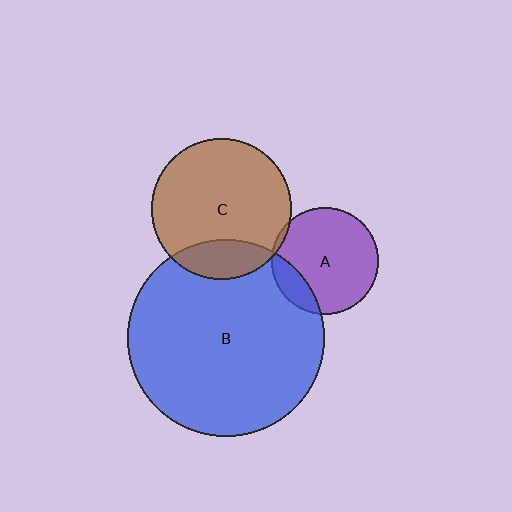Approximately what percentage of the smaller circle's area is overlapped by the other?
Approximately 20%.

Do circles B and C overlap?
Yes.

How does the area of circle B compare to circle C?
Approximately 2.0 times.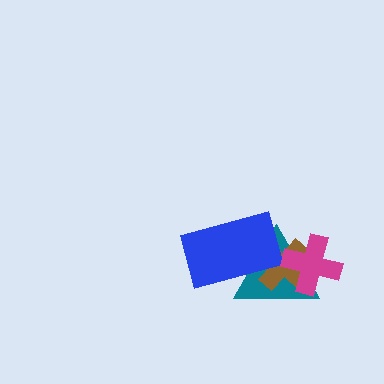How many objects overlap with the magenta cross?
2 objects overlap with the magenta cross.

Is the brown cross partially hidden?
Yes, it is partially covered by another shape.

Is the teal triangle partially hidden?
Yes, it is partially covered by another shape.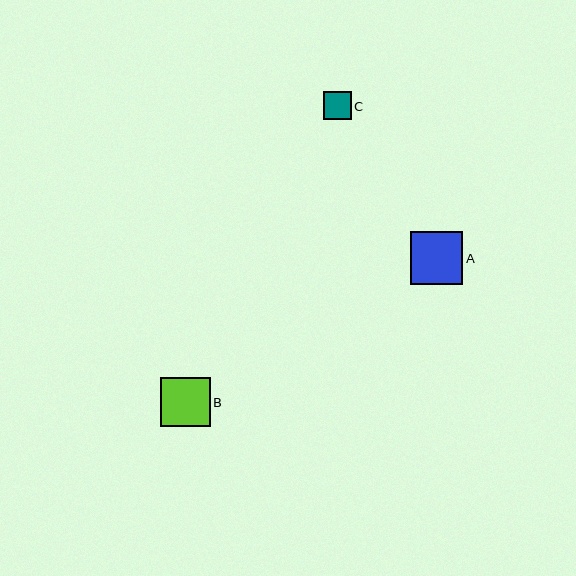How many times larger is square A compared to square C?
Square A is approximately 1.9 times the size of square C.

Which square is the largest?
Square A is the largest with a size of approximately 53 pixels.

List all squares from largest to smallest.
From largest to smallest: A, B, C.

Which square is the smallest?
Square C is the smallest with a size of approximately 28 pixels.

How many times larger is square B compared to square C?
Square B is approximately 1.8 times the size of square C.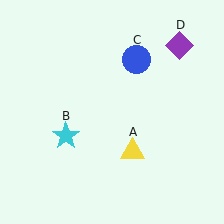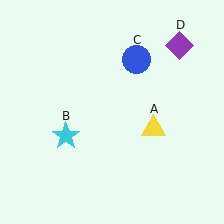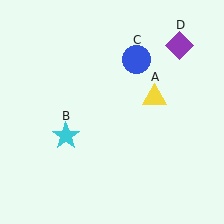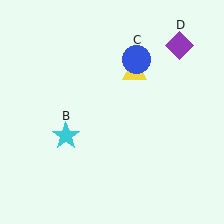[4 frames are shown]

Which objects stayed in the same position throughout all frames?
Cyan star (object B) and blue circle (object C) and purple diamond (object D) remained stationary.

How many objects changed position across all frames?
1 object changed position: yellow triangle (object A).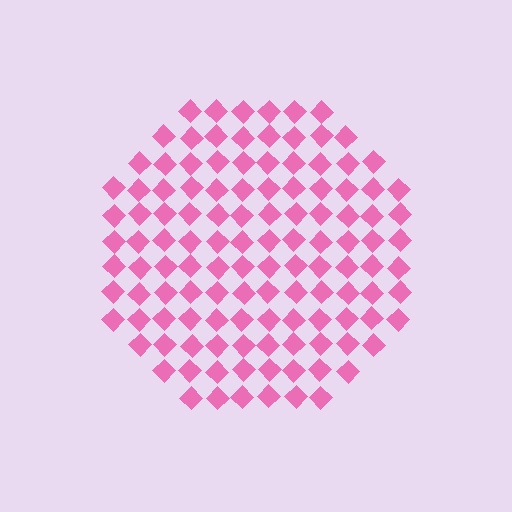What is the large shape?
The large shape is a circle.